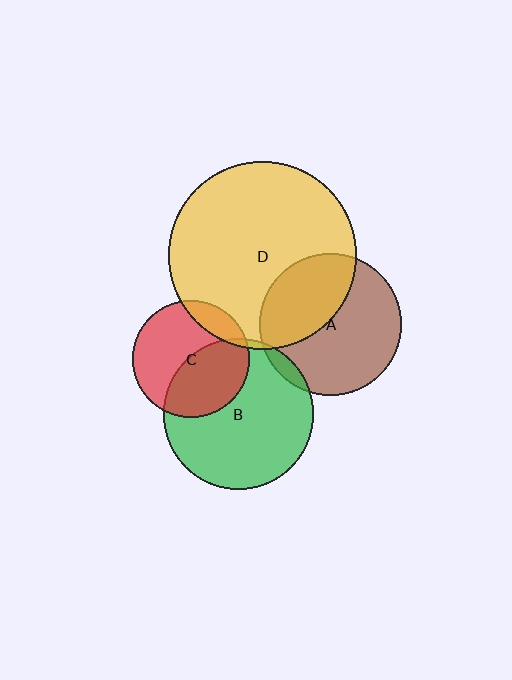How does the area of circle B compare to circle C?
Approximately 1.7 times.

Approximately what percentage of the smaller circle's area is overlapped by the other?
Approximately 45%.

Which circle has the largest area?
Circle D (yellow).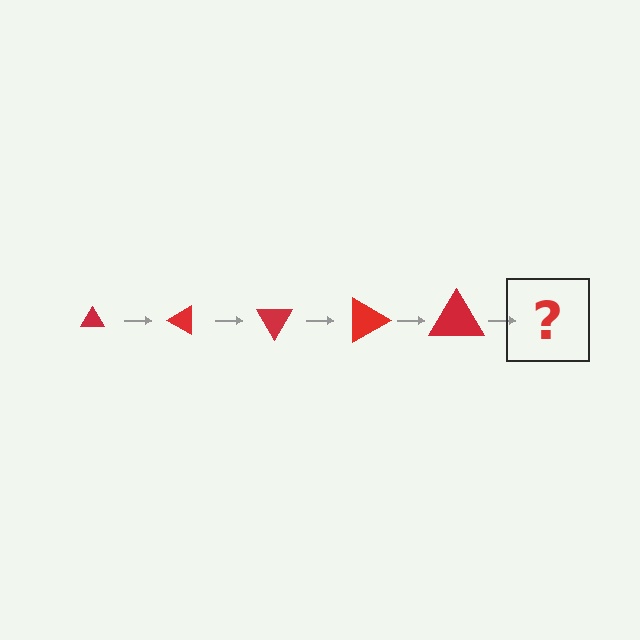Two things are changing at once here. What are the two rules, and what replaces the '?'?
The two rules are that the triangle grows larger each step and it rotates 30 degrees each step. The '?' should be a triangle, larger than the previous one and rotated 150 degrees from the start.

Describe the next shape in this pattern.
It should be a triangle, larger than the previous one and rotated 150 degrees from the start.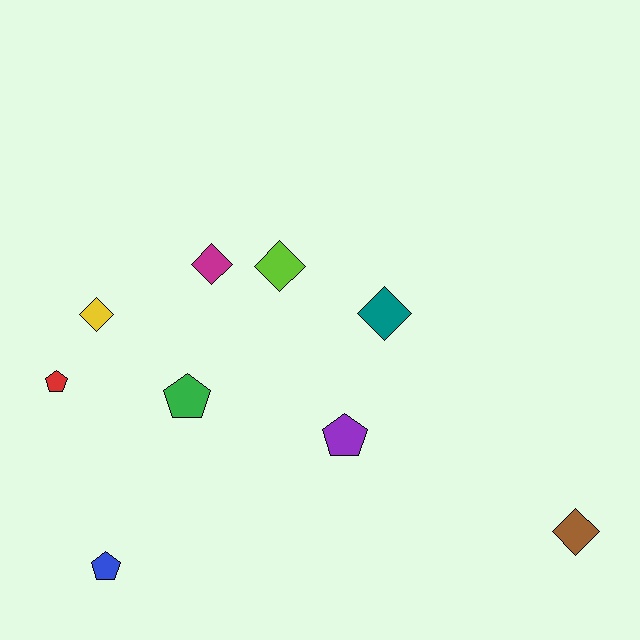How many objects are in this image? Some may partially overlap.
There are 9 objects.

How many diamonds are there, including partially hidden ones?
There are 5 diamonds.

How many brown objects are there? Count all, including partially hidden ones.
There is 1 brown object.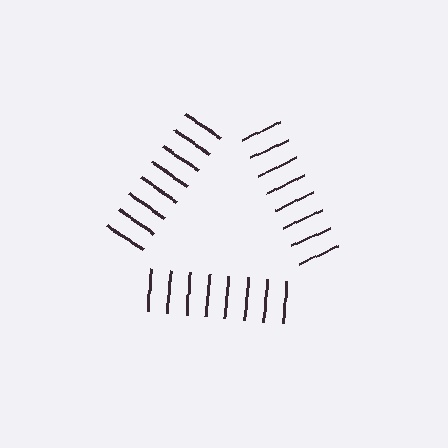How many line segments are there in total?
24 — 8 along each of the 3 edges.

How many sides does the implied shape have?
3 sides — the line-ends trace a triangle.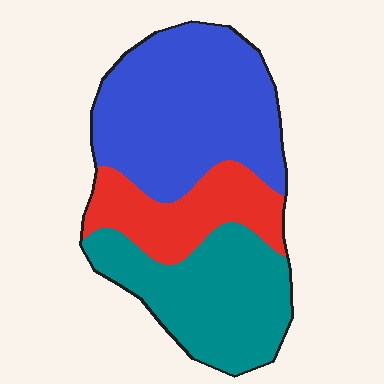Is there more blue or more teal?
Blue.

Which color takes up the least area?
Red, at roughly 20%.